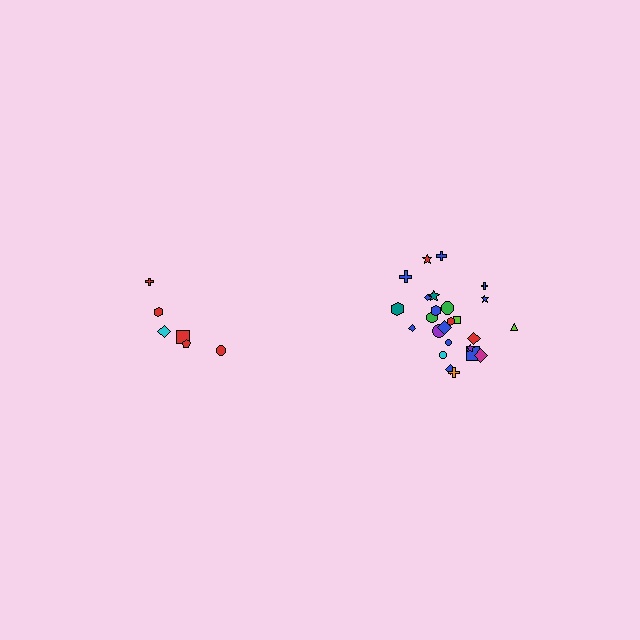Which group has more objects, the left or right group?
The right group.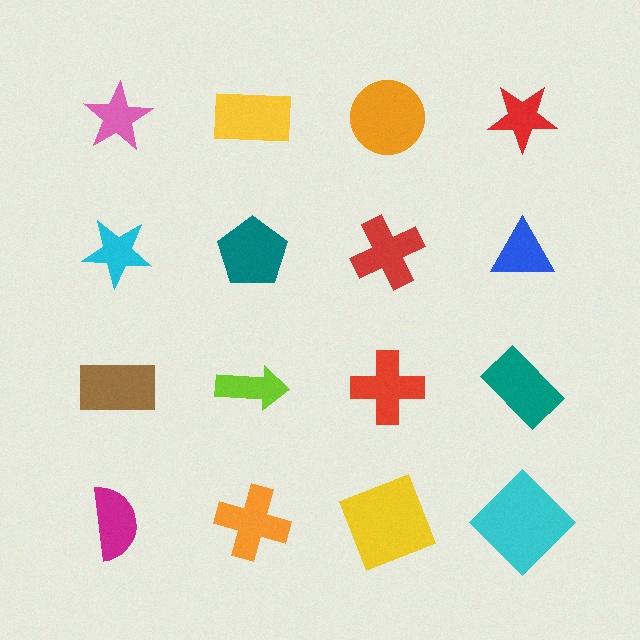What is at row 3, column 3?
A red cross.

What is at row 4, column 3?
A yellow square.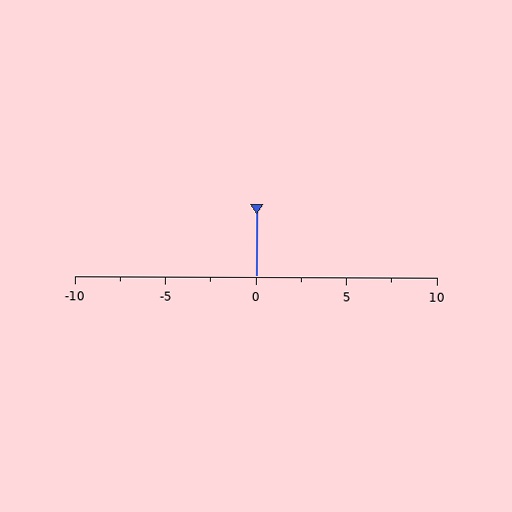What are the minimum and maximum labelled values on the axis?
The axis runs from -10 to 10.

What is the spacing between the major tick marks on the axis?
The major ticks are spaced 5 apart.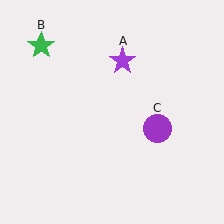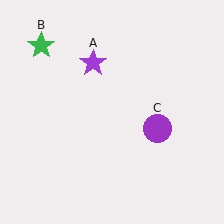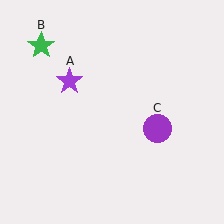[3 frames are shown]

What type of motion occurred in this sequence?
The purple star (object A) rotated counterclockwise around the center of the scene.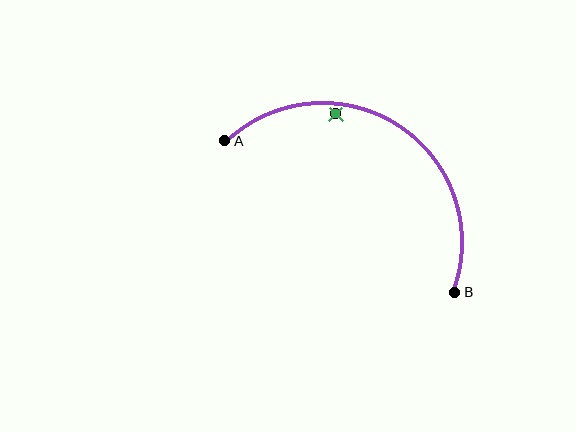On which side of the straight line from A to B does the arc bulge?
The arc bulges above the straight line connecting A and B.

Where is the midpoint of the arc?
The arc midpoint is the point on the curve farthest from the straight line joining A and B. It sits above that line.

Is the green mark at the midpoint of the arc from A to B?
No — the green mark does not lie on the arc at all. It sits slightly inside the curve.